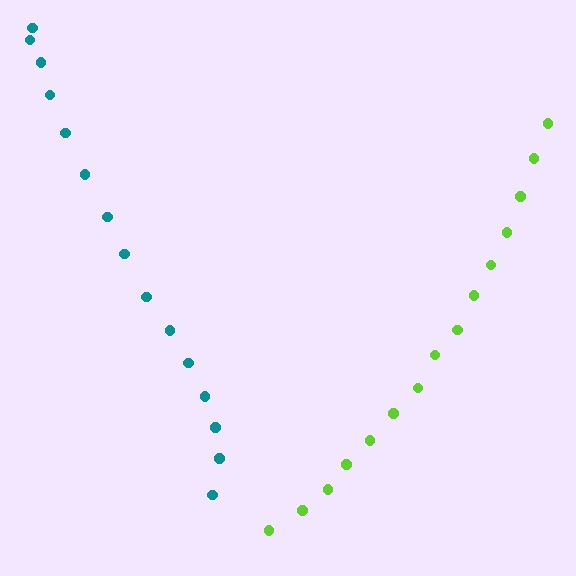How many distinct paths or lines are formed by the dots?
There are 2 distinct paths.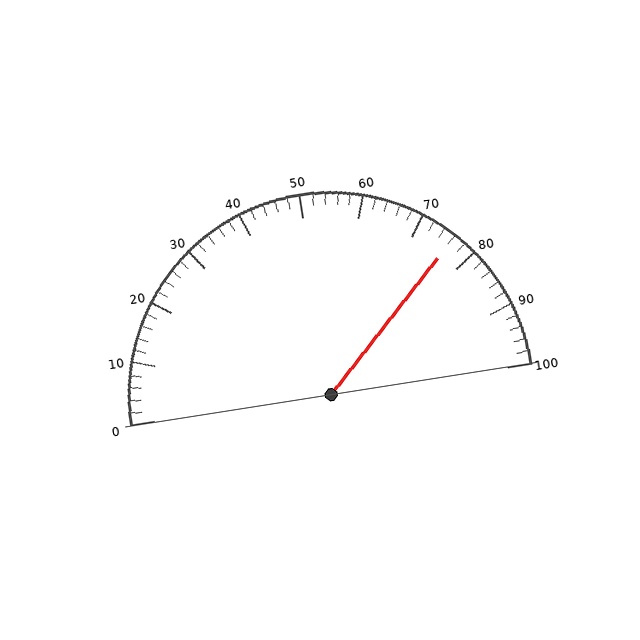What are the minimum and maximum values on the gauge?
The gauge ranges from 0 to 100.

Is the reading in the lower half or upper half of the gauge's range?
The reading is in the upper half of the range (0 to 100).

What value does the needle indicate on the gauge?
The needle indicates approximately 76.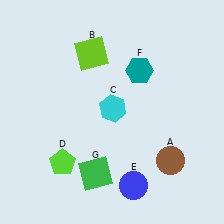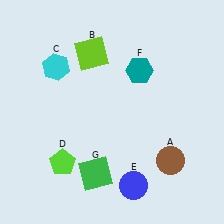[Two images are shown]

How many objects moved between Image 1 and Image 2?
1 object moved between the two images.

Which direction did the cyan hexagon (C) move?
The cyan hexagon (C) moved left.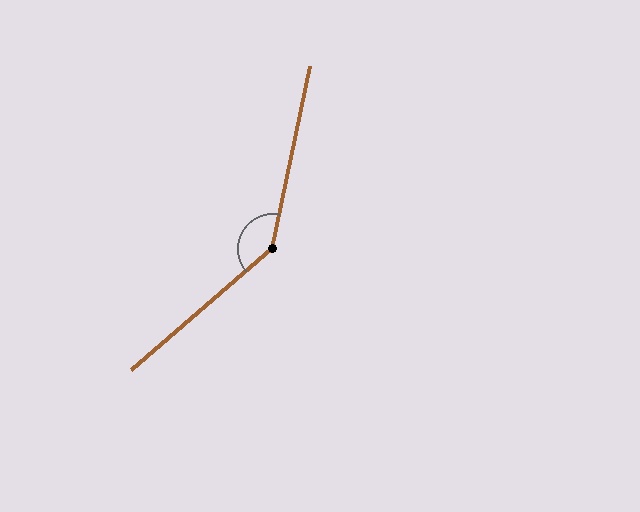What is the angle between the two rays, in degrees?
Approximately 142 degrees.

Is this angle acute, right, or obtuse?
It is obtuse.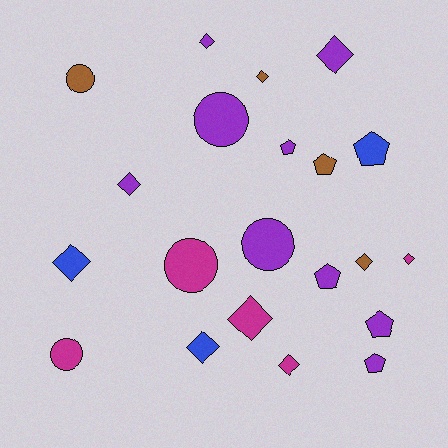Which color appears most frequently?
Purple, with 9 objects.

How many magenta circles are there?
There are 2 magenta circles.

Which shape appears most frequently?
Diamond, with 10 objects.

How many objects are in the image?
There are 21 objects.